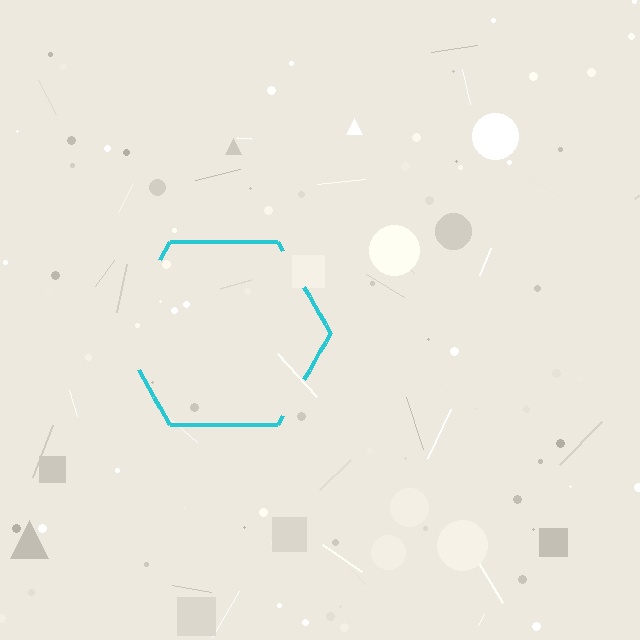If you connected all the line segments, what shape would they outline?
They would outline a hexagon.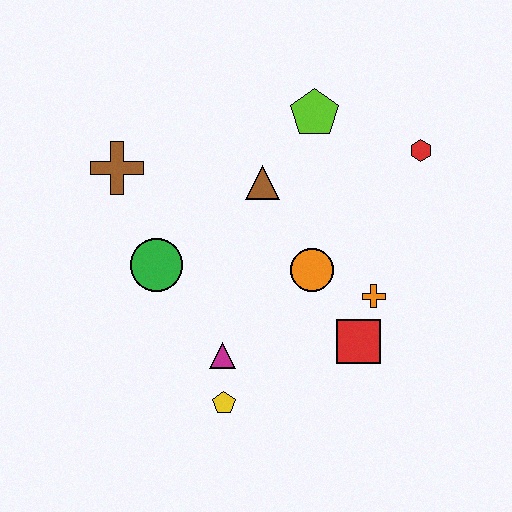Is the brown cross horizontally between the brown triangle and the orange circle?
No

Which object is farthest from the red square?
The brown cross is farthest from the red square.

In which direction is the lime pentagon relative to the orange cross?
The lime pentagon is above the orange cross.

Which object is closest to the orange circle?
The orange cross is closest to the orange circle.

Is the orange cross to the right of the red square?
Yes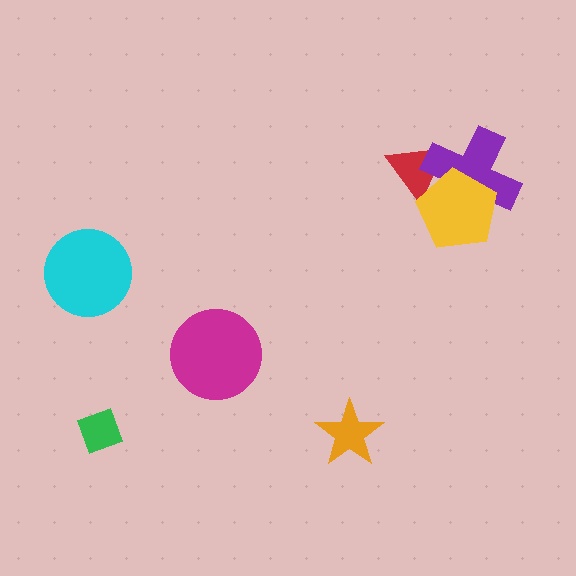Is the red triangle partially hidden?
Yes, it is partially covered by another shape.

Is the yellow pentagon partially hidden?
No, no other shape covers it.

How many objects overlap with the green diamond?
0 objects overlap with the green diamond.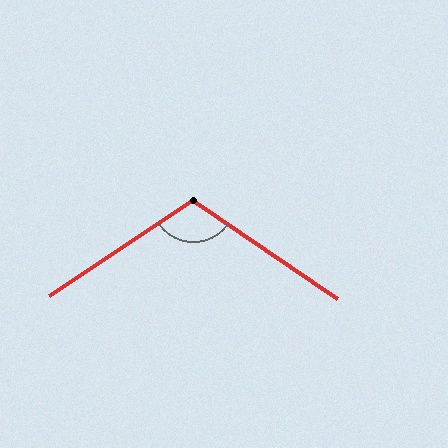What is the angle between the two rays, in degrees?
Approximately 112 degrees.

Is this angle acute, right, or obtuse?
It is obtuse.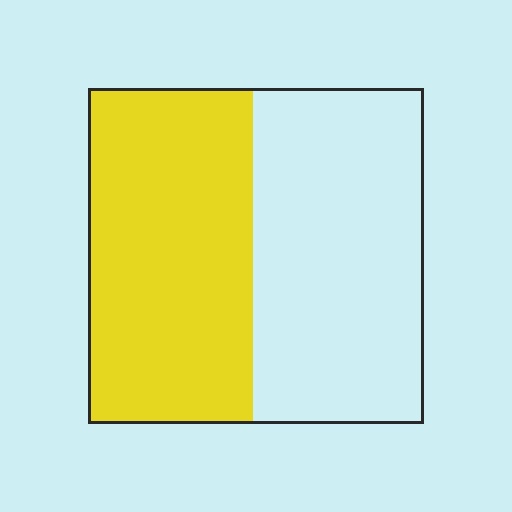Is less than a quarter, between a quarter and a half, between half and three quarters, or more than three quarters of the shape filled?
Between a quarter and a half.